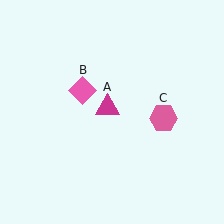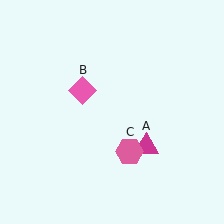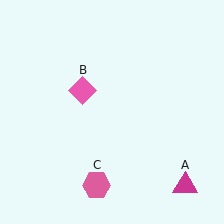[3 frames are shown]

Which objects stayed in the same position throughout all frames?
Pink diamond (object B) remained stationary.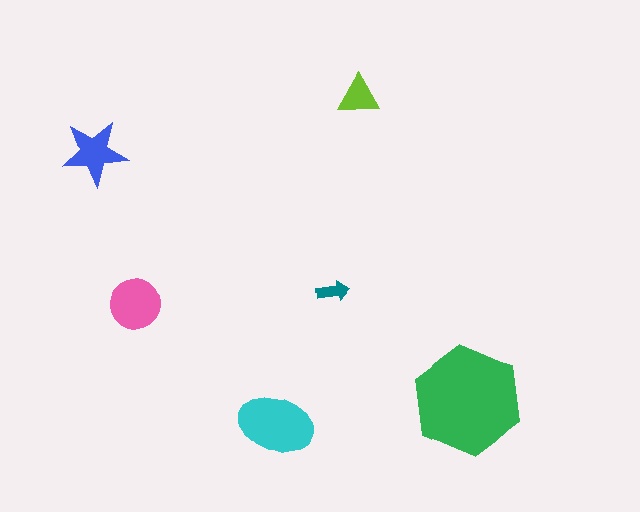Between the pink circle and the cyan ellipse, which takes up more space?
The cyan ellipse.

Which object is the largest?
The green hexagon.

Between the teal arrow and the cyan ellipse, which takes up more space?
The cyan ellipse.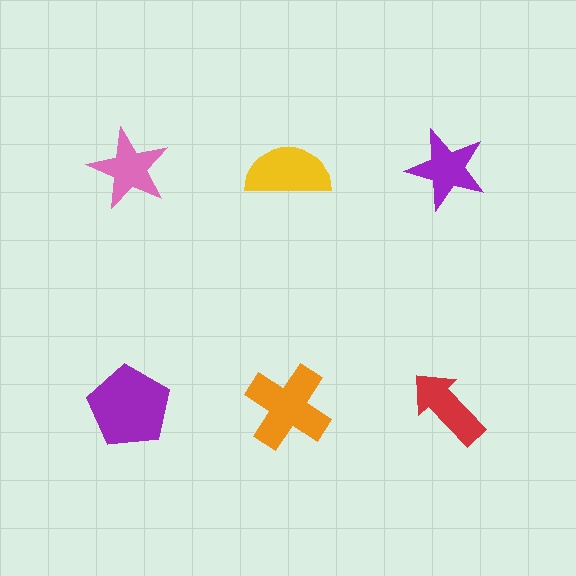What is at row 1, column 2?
A yellow semicircle.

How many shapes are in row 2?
3 shapes.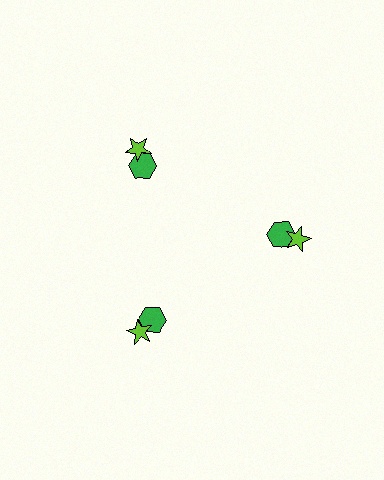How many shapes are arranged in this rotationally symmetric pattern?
There are 6 shapes, arranged in 3 groups of 2.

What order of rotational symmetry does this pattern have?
This pattern has 3-fold rotational symmetry.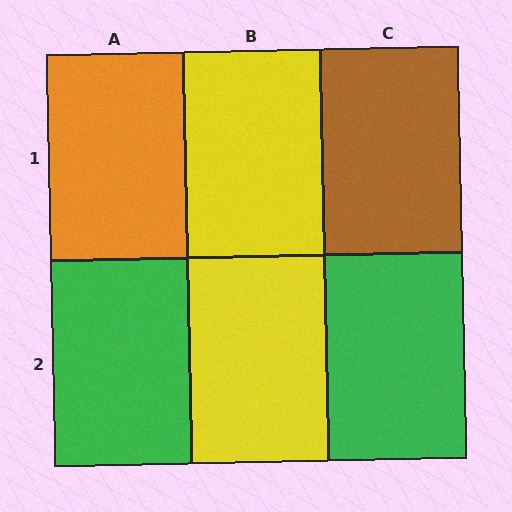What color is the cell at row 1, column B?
Yellow.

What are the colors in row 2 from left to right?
Green, yellow, green.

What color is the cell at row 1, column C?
Brown.